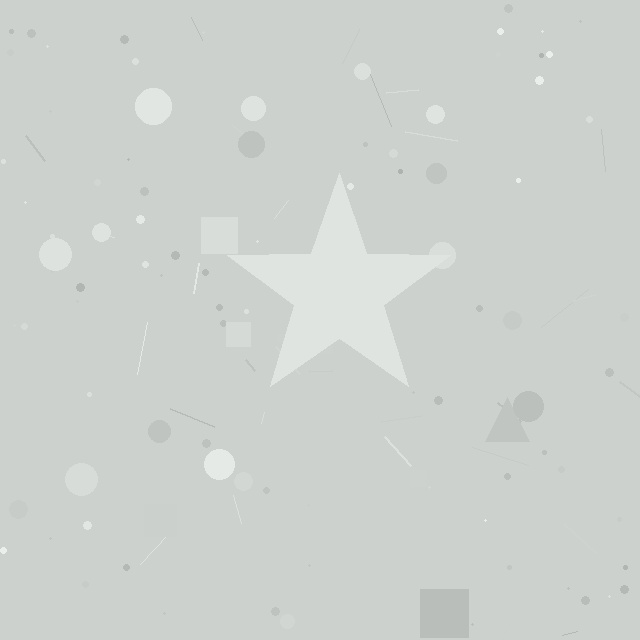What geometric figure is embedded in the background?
A star is embedded in the background.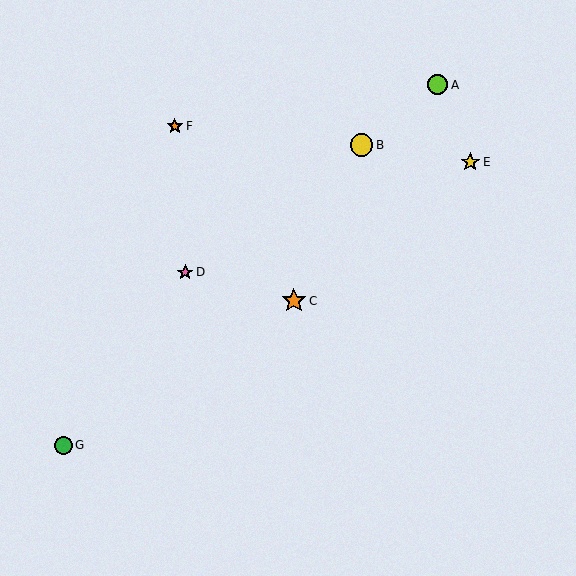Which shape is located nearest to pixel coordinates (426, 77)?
The lime circle (labeled A) at (438, 85) is nearest to that location.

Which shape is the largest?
The orange star (labeled C) is the largest.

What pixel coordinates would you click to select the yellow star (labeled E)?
Click at (470, 162) to select the yellow star E.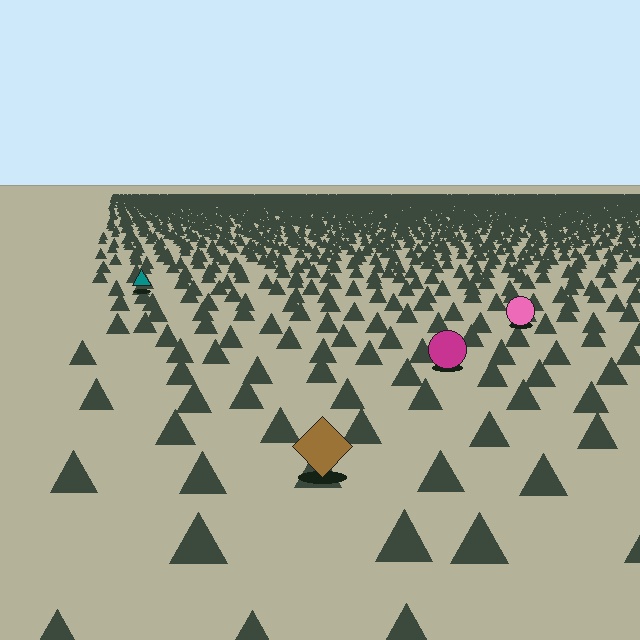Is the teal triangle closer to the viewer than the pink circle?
No. The pink circle is closer — you can tell from the texture gradient: the ground texture is coarser near it.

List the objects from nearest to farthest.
From nearest to farthest: the brown diamond, the magenta circle, the pink circle, the teal triangle.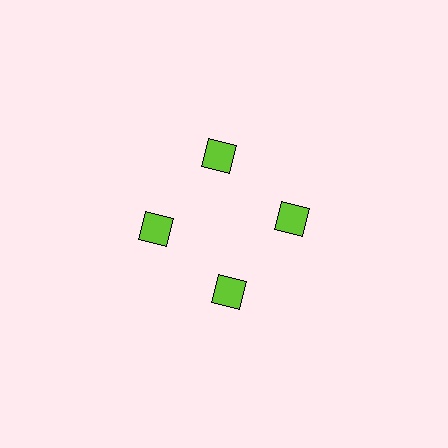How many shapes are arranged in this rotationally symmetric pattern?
There are 4 shapes, arranged in 4 groups of 1.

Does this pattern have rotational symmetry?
Yes, this pattern has 4-fold rotational symmetry. It looks the same after rotating 90 degrees around the center.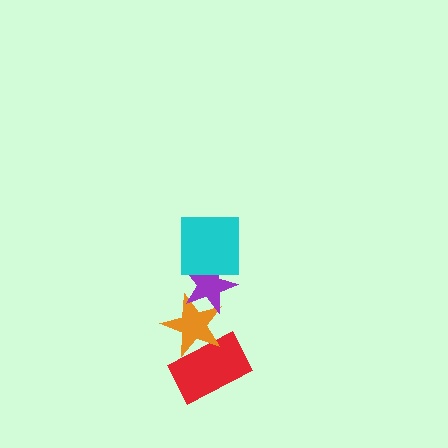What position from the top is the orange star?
The orange star is 3rd from the top.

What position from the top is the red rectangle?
The red rectangle is 4th from the top.